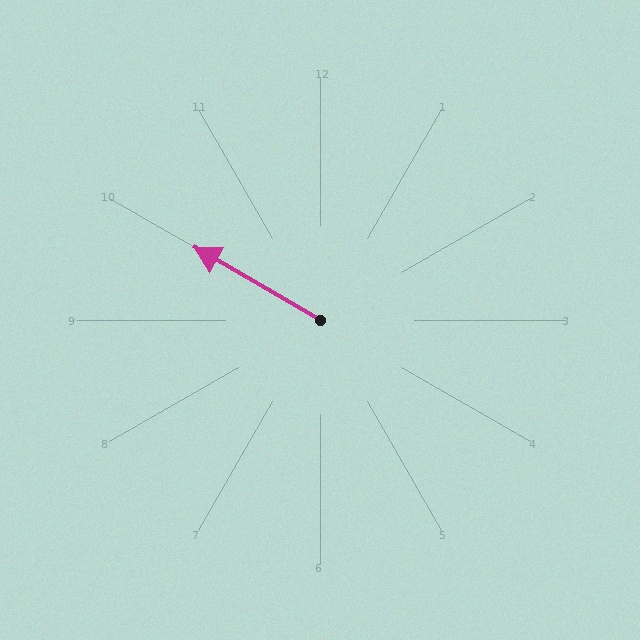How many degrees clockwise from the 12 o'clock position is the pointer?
Approximately 300 degrees.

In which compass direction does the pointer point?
Northwest.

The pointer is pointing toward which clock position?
Roughly 10 o'clock.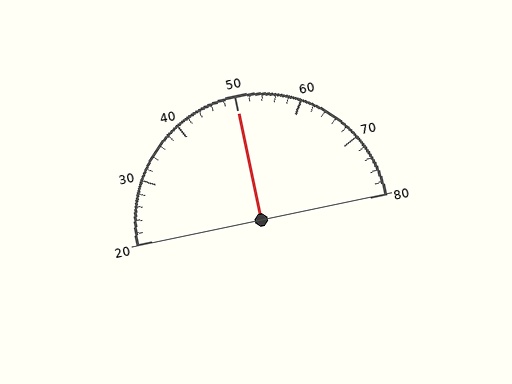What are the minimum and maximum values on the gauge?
The gauge ranges from 20 to 80.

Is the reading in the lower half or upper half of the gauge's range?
The reading is in the upper half of the range (20 to 80).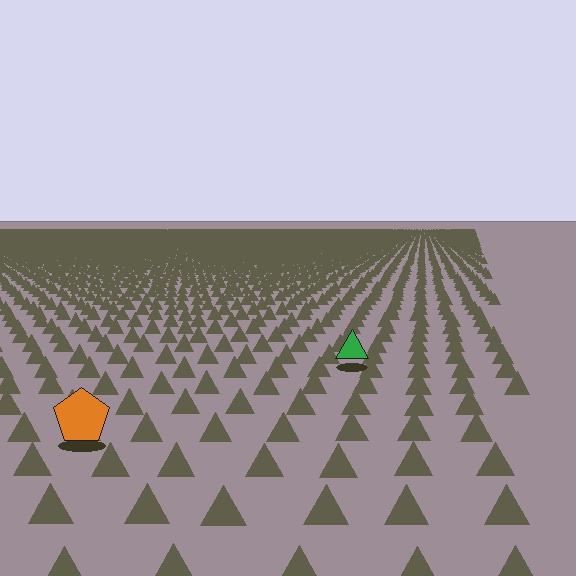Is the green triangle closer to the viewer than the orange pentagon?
No. The orange pentagon is closer — you can tell from the texture gradient: the ground texture is coarser near it.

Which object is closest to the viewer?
The orange pentagon is closest. The texture marks near it are larger and more spread out.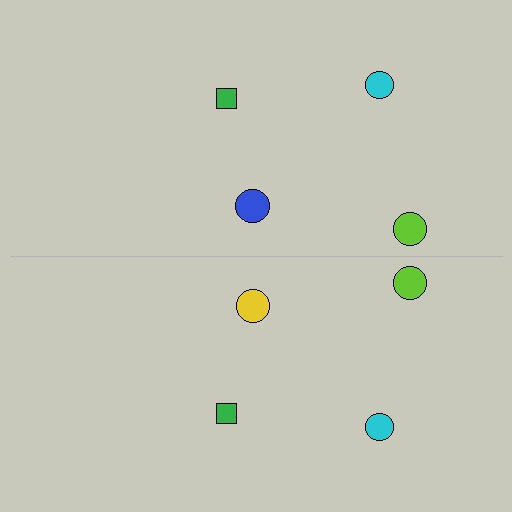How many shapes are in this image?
There are 8 shapes in this image.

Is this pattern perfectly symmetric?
No, the pattern is not perfectly symmetric. The yellow circle on the bottom side breaks the symmetry — its mirror counterpart is blue.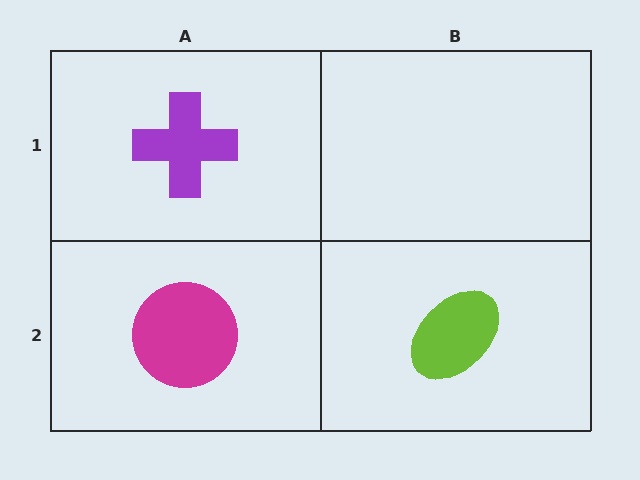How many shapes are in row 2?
2 shapes.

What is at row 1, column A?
A purple cross.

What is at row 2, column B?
A lime ellipse.